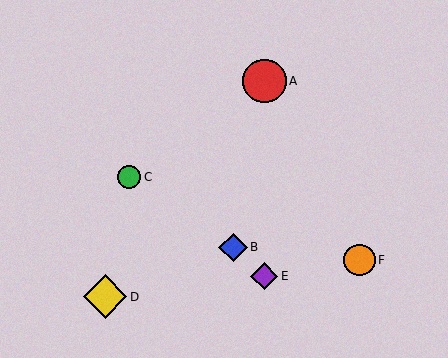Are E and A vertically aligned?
Yes, both are at x≈264.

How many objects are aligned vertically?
2 objects (A, E) are aligned vertically.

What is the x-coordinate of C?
Object C is at x≈129.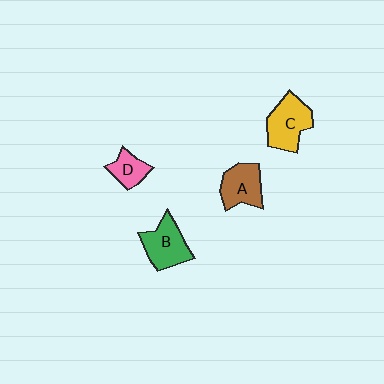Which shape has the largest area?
Shape C (yellow).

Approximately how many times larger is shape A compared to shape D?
Approximately 1.6 times.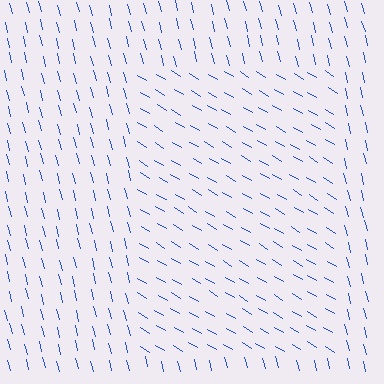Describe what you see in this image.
The image is filled with small blue line segments. A rectangle region in the image has lines oriented differently from the surrounding lines, creating a visible texture boundary.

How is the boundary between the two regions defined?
The boundary is defined purely by a change in line orientation (approximately 45 degrees difference). All lines are the same color and thickness.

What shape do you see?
I see a rectangle.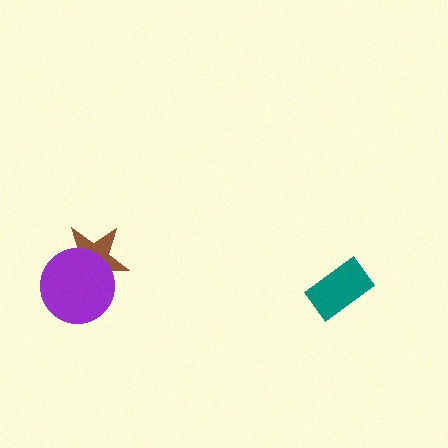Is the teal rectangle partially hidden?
No, no other shape covers it.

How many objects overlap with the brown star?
1 object overlaps with the brown star.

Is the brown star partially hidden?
Yes, it is partially covered by another shape.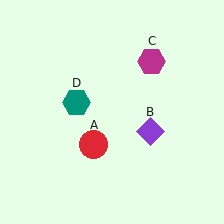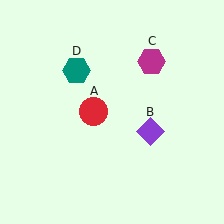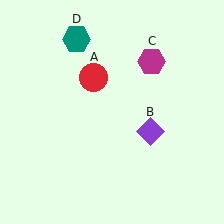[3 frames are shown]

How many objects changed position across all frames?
2 objects changed position: red circle (object A), teal hexagon (object D).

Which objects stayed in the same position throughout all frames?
Purple diamond (object B) and magenta hexagon (object C) remained stationary.